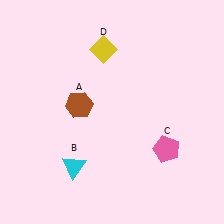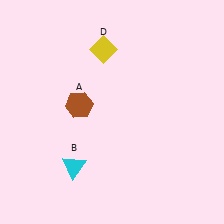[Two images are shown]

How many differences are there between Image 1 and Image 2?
There is 1 difference between the two images.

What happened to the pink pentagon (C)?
The pink pentagon (C) was removed in Image 2. It was in the bottom-right area of Image 1.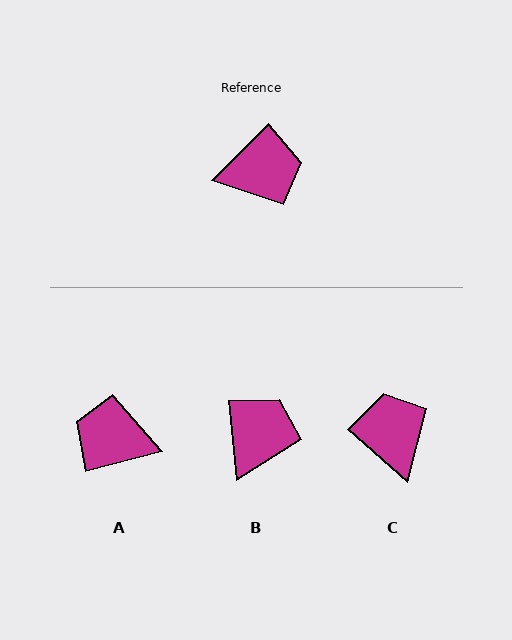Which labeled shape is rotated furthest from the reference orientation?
A, about 150 degrees away.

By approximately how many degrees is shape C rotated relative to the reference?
Approximately 94 degrees counter-clockwise.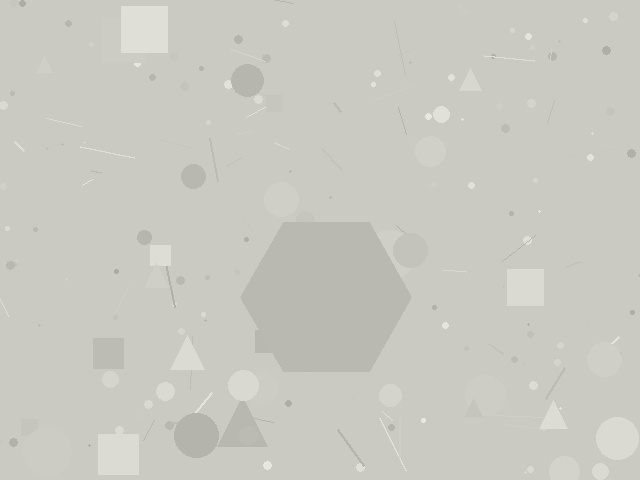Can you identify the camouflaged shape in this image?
The camouflaged shape is a hexagon.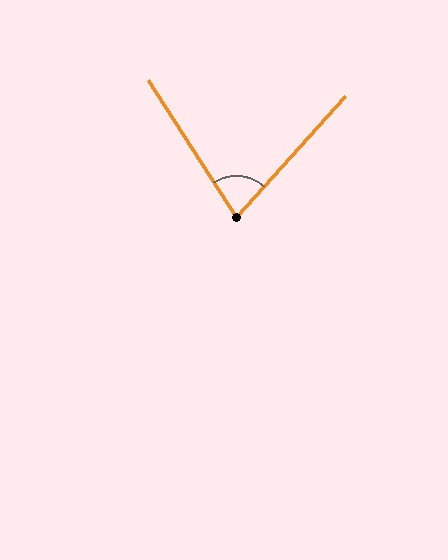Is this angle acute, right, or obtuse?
It is acute.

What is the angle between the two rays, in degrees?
Approximately 74 degrees.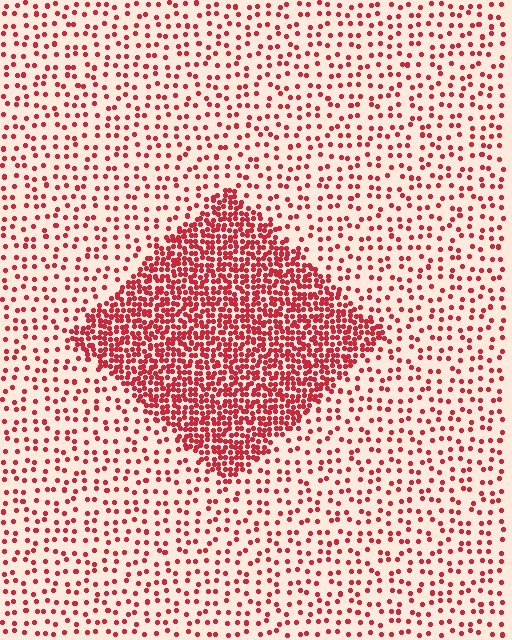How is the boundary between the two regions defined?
The boundary is defined by a change in element density (approximately 3.2x ratio). All elements are the same color, size, and shape.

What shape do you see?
I see a diamond.